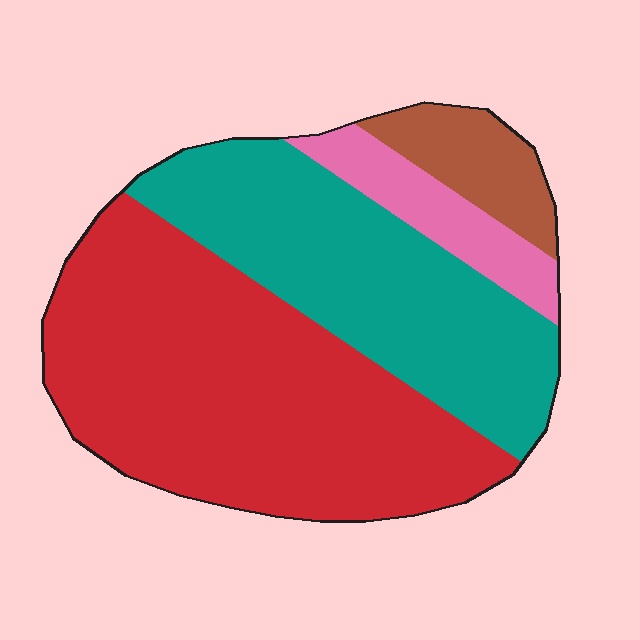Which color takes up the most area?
Red, at roughly 50%.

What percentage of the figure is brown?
Brown takes up about one tenth (1/10) of the figure.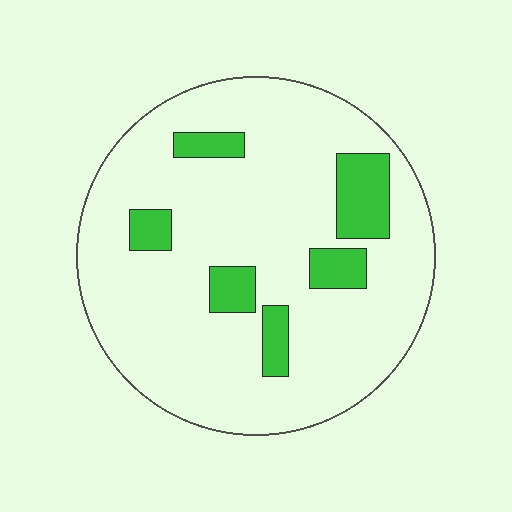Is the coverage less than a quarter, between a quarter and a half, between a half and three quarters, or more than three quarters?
Less than a quarter.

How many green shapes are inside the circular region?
6.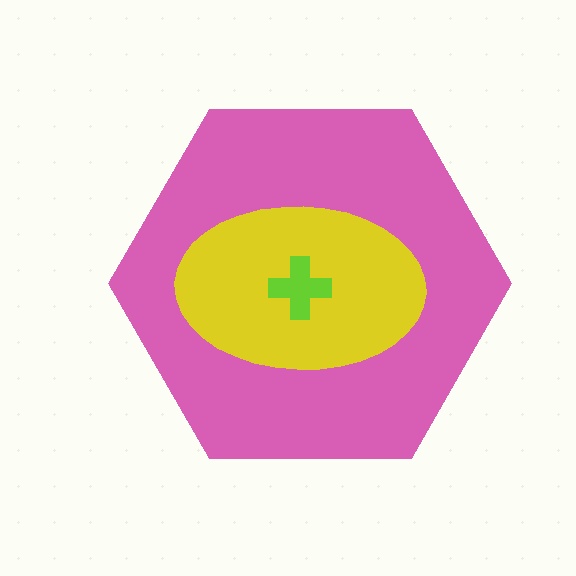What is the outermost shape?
The pink hexagon.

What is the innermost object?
The lime cross.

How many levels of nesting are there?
3.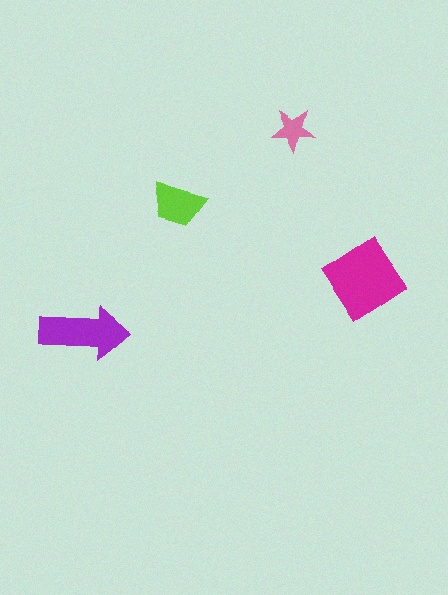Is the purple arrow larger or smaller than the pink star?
Larger.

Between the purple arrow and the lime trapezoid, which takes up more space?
The purple arrow.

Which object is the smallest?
The pink star.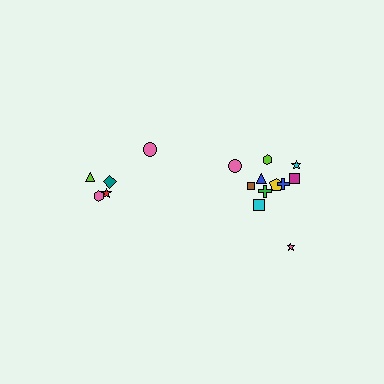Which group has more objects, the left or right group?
The right group.